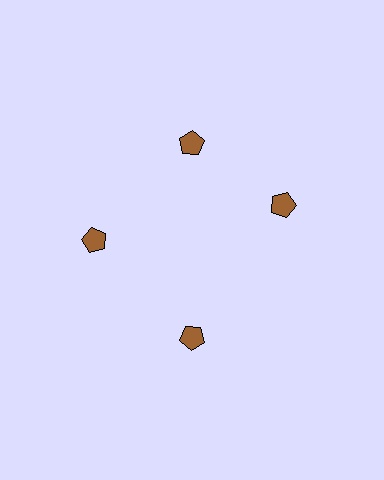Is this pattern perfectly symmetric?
No. The 4 brown pentagons are arranged in a ring, but one element near the 3 o'clock position is rotated out of alignment along the ring, breaking the 4-fold rotational symmetry.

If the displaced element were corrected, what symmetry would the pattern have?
It would have 4-fold rotational symmetry — the pattern would map onto itself every 90 degrees.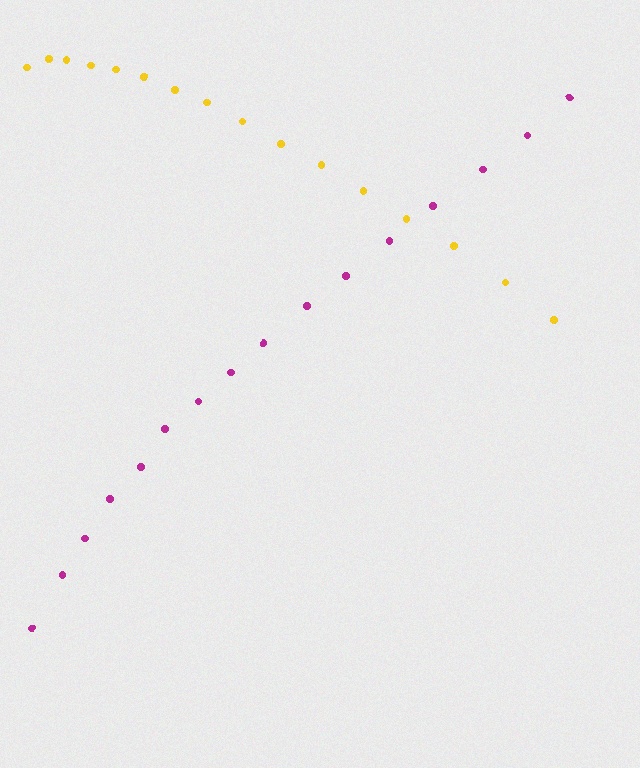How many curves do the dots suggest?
There are 2 distinct paths.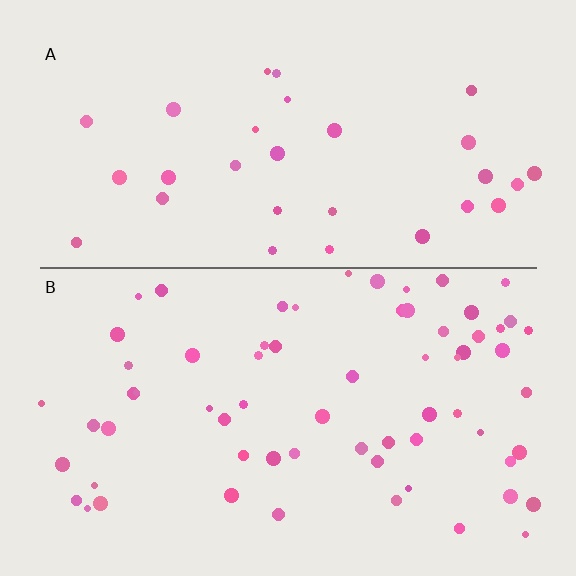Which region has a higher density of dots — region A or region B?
B (the bottom).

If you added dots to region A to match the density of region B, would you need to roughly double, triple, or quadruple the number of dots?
Approximately double.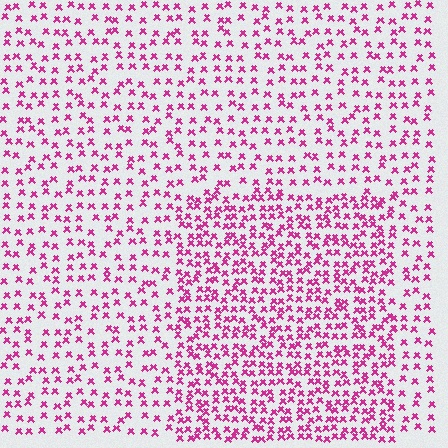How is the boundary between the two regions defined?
The boundary is defined by a change in element density (approximately 1.8x ratio). All elements are the same color, size, and shape.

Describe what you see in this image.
The image contains small magenta elements arranged at two different densities. A rectangle-shaped region is visible where the elements are more densely packed than the surrounding area.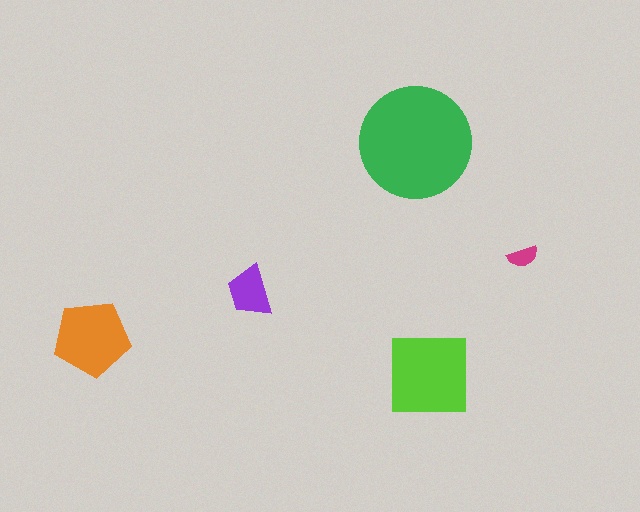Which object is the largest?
The green circle.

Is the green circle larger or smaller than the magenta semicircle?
Larger.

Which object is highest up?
The green circle is topmost.